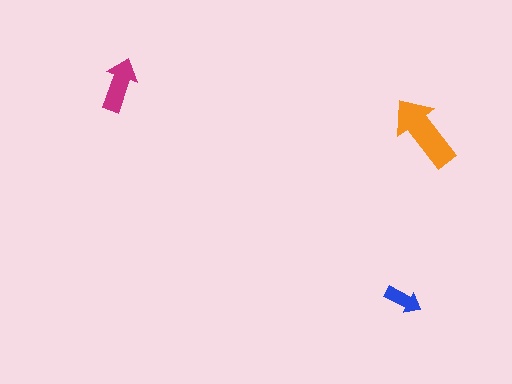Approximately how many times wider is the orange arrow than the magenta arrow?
About 1.5 times wider.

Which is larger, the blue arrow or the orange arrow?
The orange one.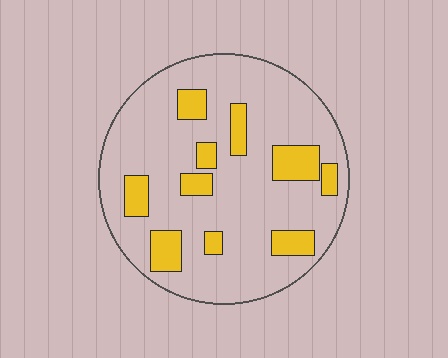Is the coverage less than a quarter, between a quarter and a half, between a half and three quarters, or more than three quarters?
Less than a quarter.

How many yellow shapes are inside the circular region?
10.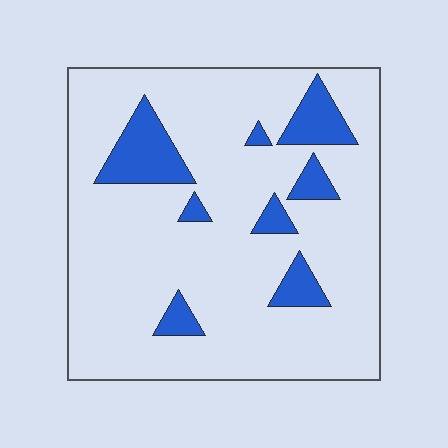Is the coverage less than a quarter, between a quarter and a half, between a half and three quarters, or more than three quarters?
Less than a quarter.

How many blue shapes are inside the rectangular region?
8.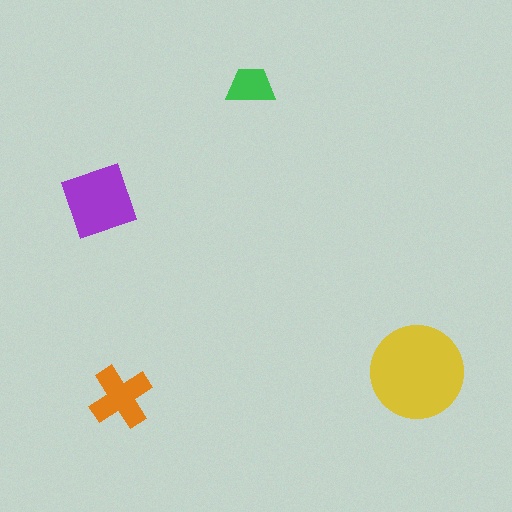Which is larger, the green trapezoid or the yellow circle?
The yellow circle.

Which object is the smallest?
The green trapezoid.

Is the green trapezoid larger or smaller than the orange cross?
Smaller.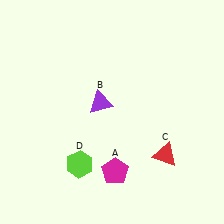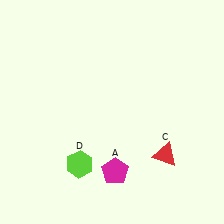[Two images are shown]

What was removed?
The purple triangle (B) was removed in Image 2.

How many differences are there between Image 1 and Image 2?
There is 1 difference between the two images.